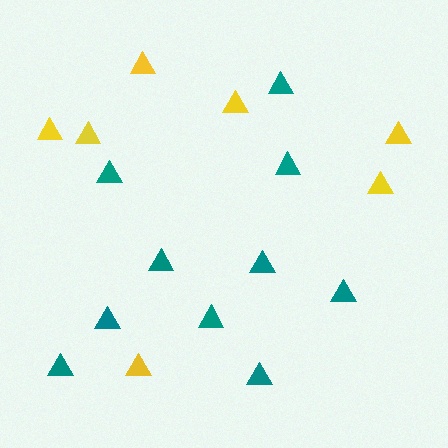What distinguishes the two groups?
There are 2 groups: one group of yellow triangles (7) and one group of teal triangles (10).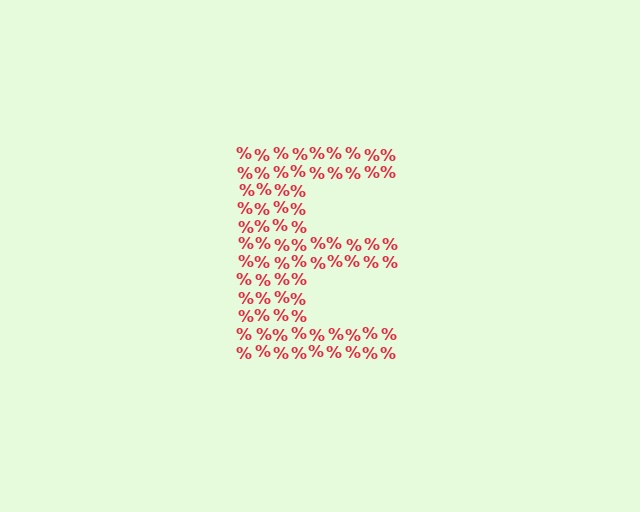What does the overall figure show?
The overall figure shows the letter E.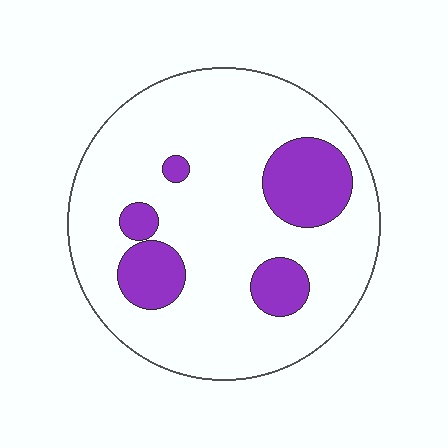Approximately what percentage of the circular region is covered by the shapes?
Approximately 20%.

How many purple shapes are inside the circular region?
5.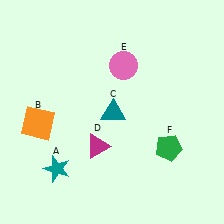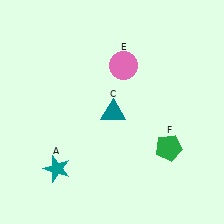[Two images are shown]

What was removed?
The orange square (B), the magenta triangle (D) were removed in Image 2.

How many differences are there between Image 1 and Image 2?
There are 2 differences between the two images.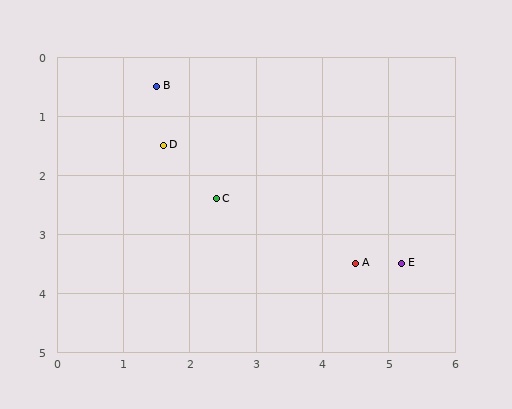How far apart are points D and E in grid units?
Points D and E are about 4.1 grid units apart.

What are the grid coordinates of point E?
Point E is at approximately (5.2, 3.5).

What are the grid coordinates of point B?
Point B is at approximately (1.5, 0.5).